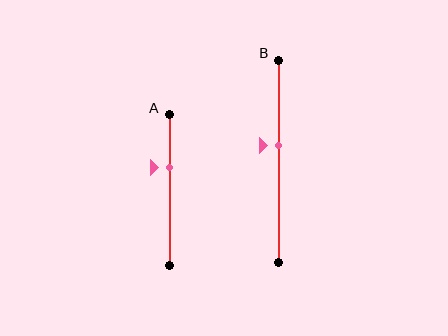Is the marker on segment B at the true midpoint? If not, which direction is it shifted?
No, the marker on segment B is shifted upward by about 8% of the segment length.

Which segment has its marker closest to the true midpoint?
Segment B has its marker closest to the true midpoint.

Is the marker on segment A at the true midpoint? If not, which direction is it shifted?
No, the marker on segment A is shifted upward by about 15% of the segment length.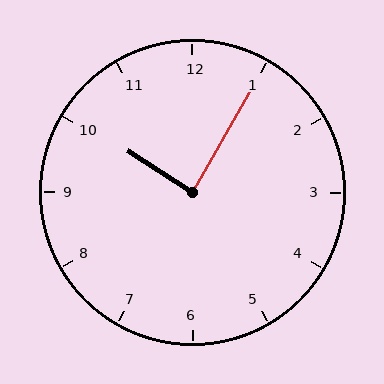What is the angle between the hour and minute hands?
Approximately 88 degrees.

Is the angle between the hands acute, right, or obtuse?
It is right.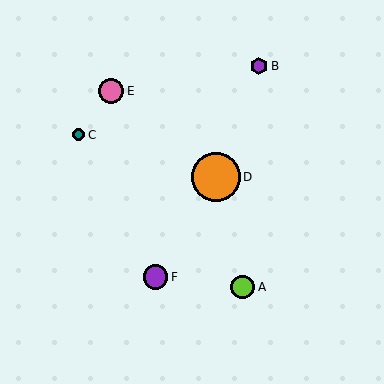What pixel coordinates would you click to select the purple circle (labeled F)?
Click at (155, 277) to select the purple circle F.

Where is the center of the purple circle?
The center of the purple circle is at (155, 277).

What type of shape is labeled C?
Shape C is a teal circle.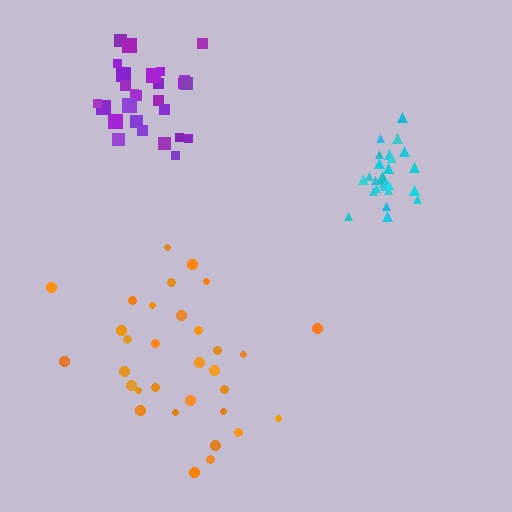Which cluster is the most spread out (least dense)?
Orange.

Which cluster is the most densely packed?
Cyan.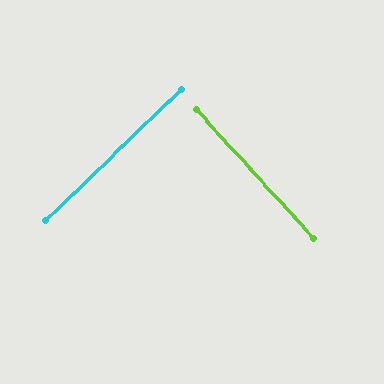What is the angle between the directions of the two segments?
Approximately 88 degrees.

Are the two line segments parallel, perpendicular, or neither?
Perpendicular — they meet at approximately 88°.